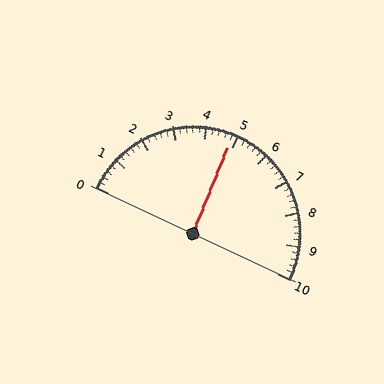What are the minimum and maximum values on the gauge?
The gauge ranges from 0 to 10.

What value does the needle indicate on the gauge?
The needle indicates approximately 4.8.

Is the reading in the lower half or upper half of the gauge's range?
The reading is in the lower half of the range (0 to 10).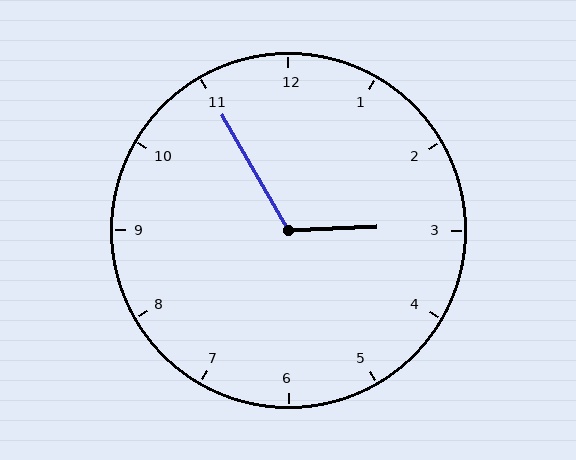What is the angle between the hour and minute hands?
Approximately 118 degrees.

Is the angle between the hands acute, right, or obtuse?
It is obtuse.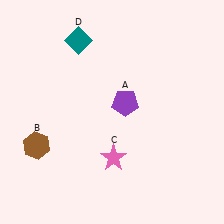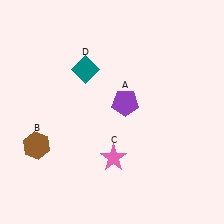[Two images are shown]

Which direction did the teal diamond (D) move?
The teal diamond (D) moved down.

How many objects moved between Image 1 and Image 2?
1 object moved between the two images.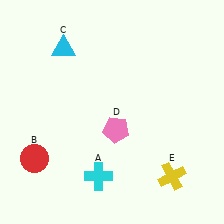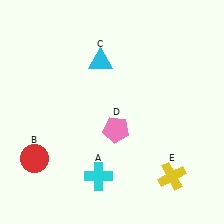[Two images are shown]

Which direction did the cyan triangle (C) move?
The cyan triangle (C) moved right.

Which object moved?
The cyan triangle (C) moved right.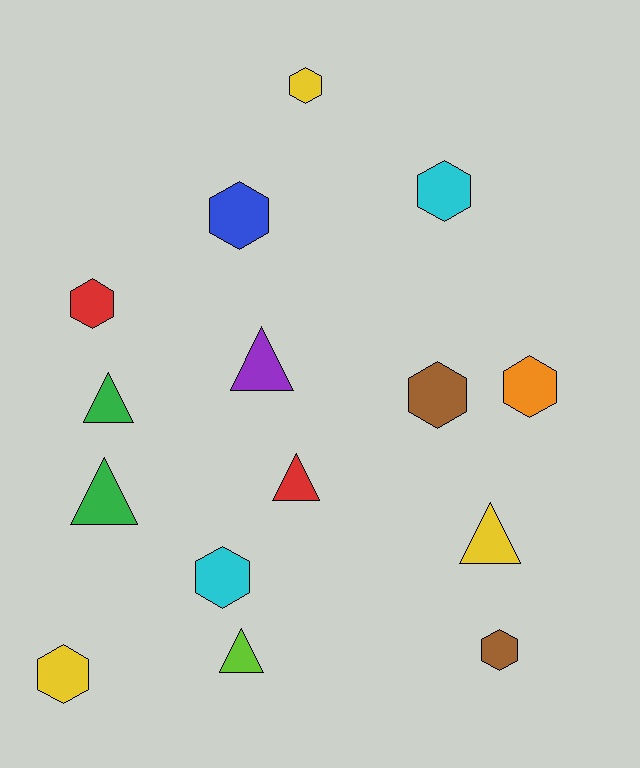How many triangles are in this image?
There are 6 triangles.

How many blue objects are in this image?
There is 1 blue object.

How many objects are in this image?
There are 15 objects.